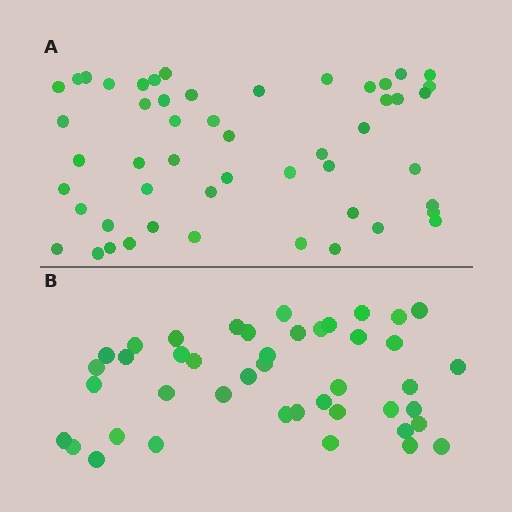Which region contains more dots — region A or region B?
Region A (the top region) has more dots.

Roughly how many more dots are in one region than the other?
Region A has roughly 8 or so more dots than region B.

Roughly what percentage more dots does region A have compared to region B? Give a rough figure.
About 20% more.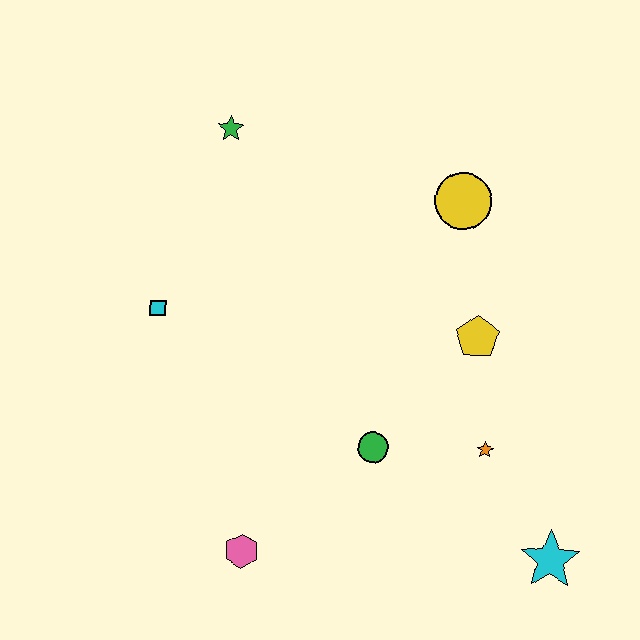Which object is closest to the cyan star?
The orange star is closest to the cyan star.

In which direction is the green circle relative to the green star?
The green circle is below the green star.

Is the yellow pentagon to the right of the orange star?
No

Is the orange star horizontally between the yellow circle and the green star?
No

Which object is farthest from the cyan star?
The green star is farthest from the cyan star.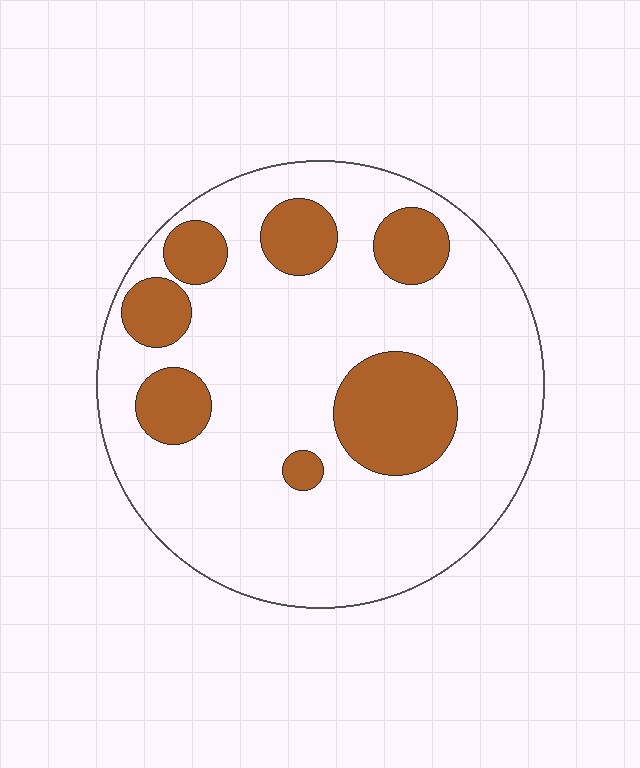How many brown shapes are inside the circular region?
7.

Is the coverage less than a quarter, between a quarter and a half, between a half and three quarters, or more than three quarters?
Less than a quarter.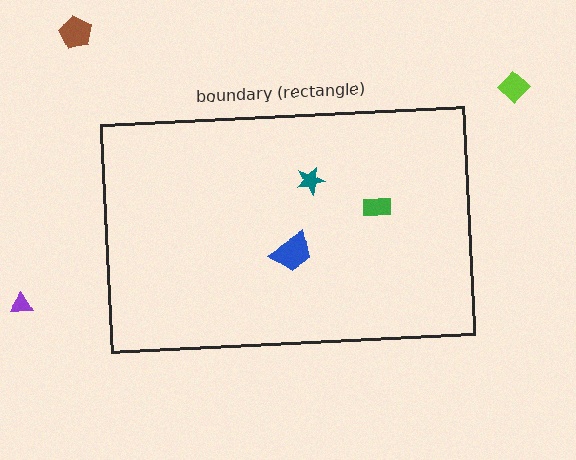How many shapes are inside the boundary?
3 inside, 3 outside.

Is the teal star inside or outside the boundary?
Inside.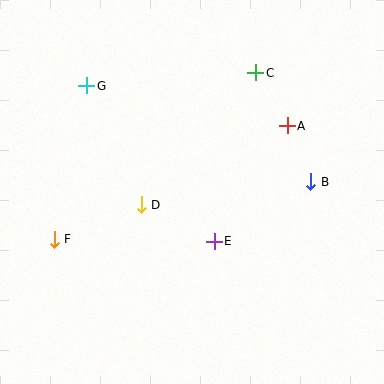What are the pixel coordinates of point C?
Point C is at (256, 73).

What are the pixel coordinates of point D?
Point D is at (141, 205).